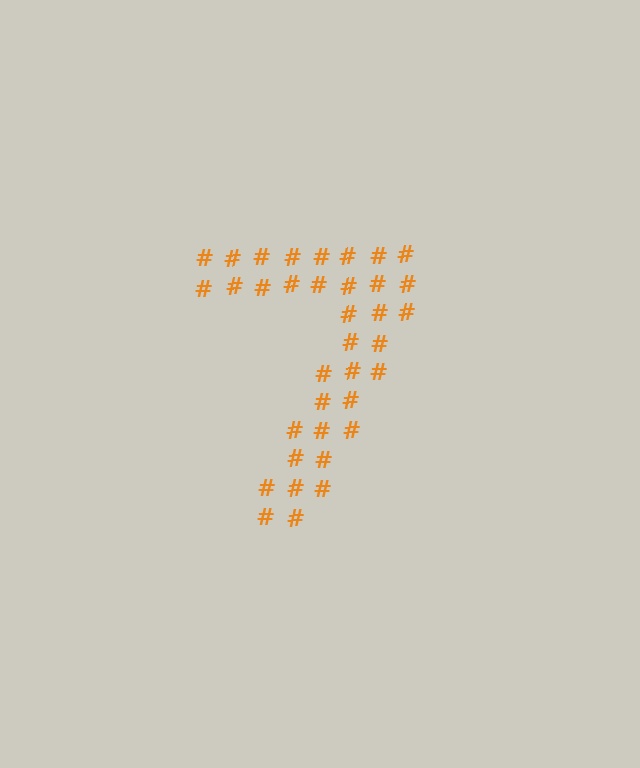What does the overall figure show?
The overall figure shows the digit 7.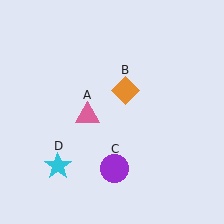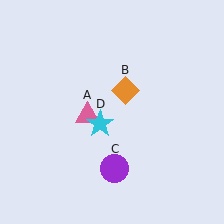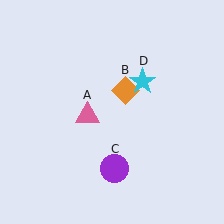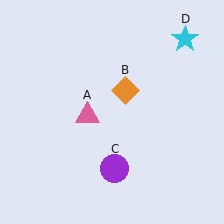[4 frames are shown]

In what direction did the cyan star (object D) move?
The cyan star (object D) moved up and to the right.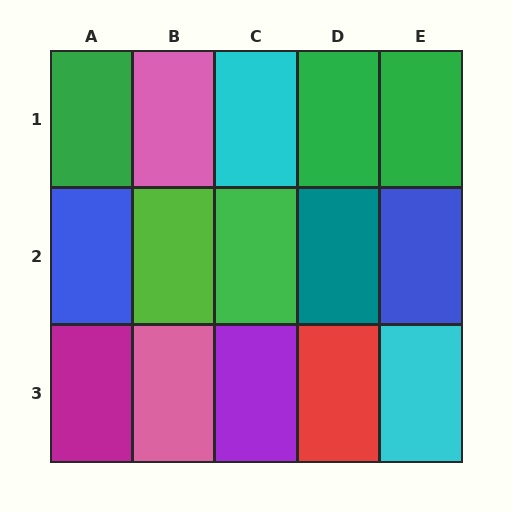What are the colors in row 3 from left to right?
Magenta, pink, purple, red, cyan.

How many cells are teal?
1 cell is teal.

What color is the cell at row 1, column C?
Cyan.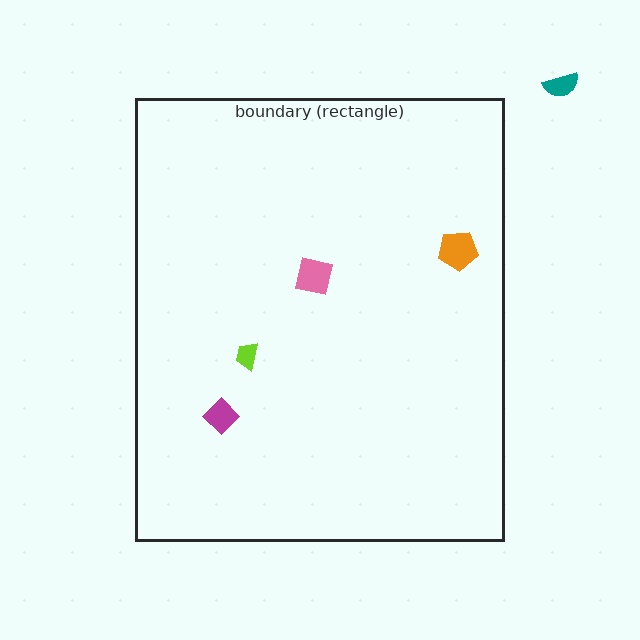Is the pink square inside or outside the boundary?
Inside.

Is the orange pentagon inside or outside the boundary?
Inside.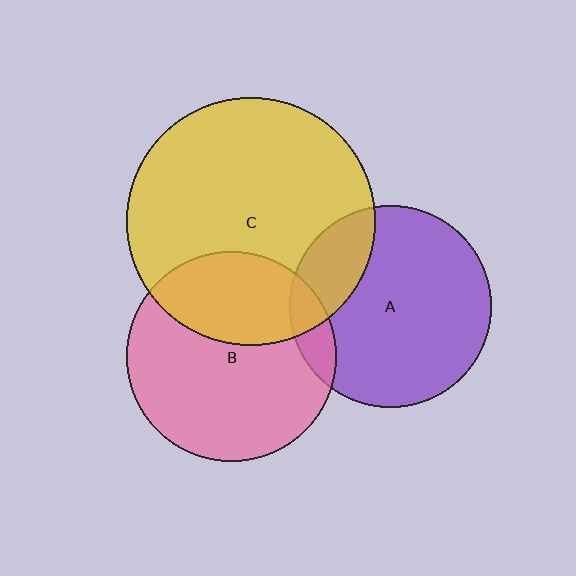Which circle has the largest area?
Circle C (yellow).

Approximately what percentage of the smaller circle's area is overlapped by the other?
Approximately 10%.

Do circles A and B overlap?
Yes.